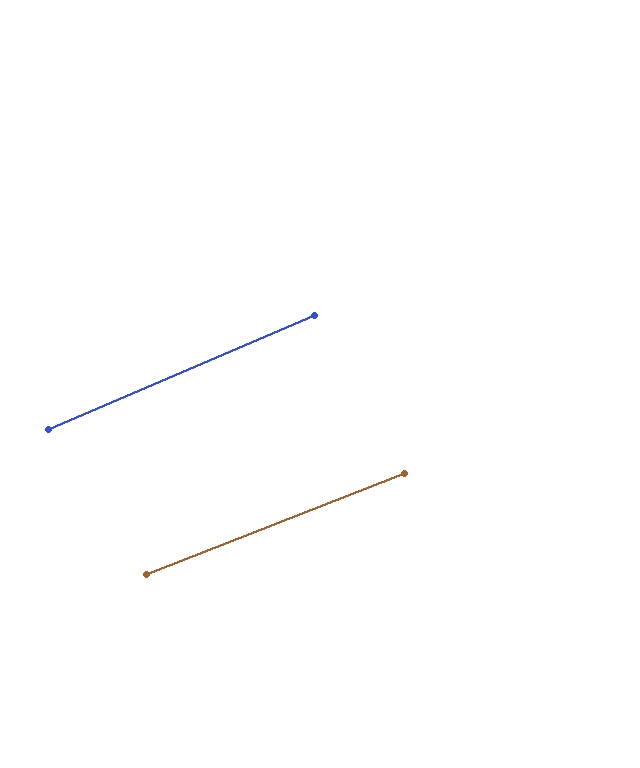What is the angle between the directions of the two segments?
Approximately 2 degrees.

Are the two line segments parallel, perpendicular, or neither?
Parallel — their directions differ by only 1.8°.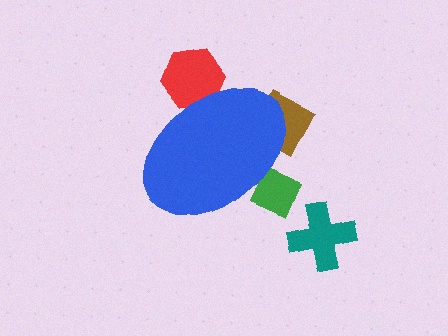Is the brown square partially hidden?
Yes, the brown square is partially hidden behind the blue ellipse.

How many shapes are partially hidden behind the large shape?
3 shapes are partially hidden.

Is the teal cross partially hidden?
No, the teal cross is fully visible.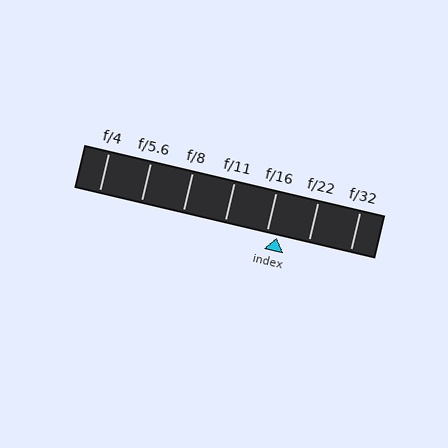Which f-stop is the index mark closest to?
The index mark is closest to f/16.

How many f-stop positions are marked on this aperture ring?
There are 7 f-stop positions marked.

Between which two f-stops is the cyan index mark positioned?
The index mark is between f/16 and f/22.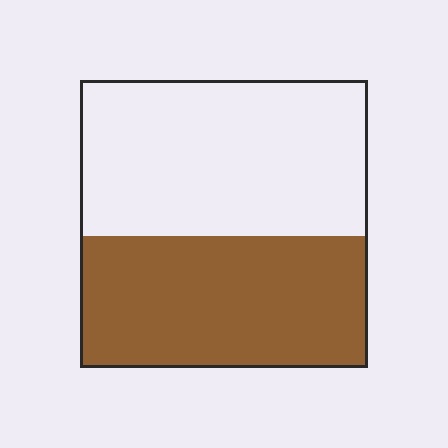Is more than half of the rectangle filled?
No.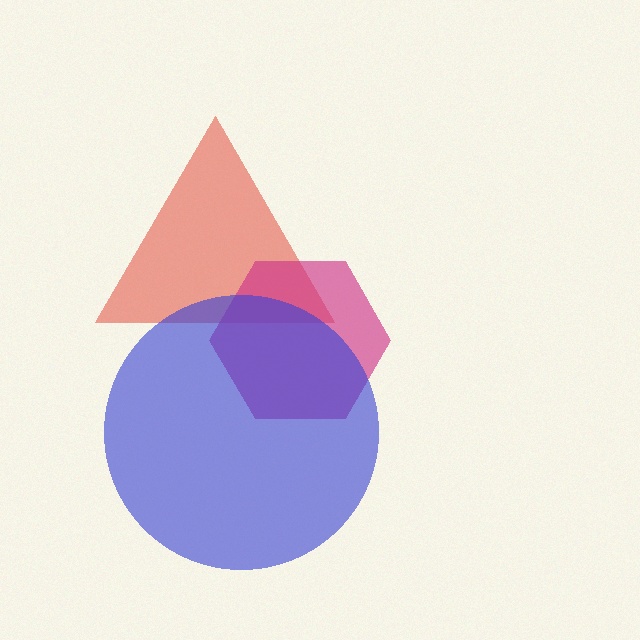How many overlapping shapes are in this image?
There are 3 overlapping shapes in the image.